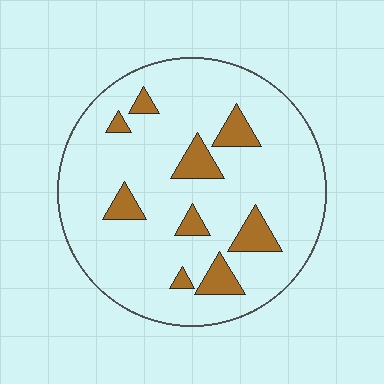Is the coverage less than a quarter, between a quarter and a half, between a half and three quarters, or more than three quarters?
Less than a quarter.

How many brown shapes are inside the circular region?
9.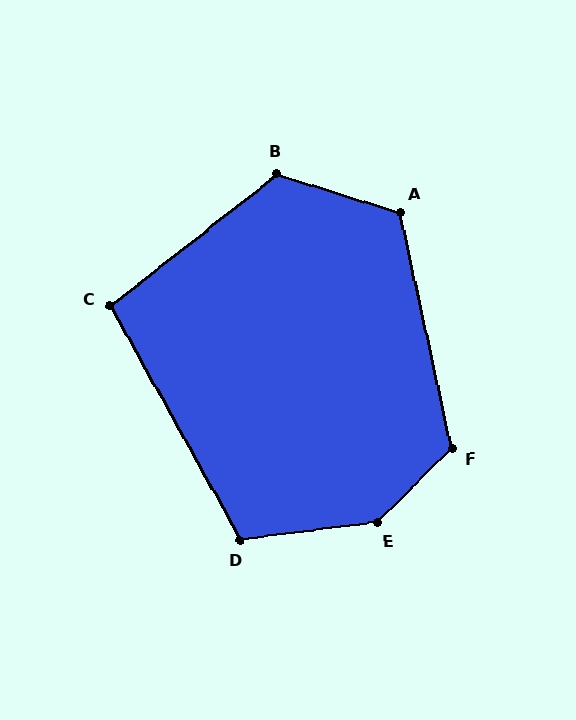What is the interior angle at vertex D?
Approximately 112 degrees (obtuse).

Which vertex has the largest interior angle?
E, at approximately 142 degrees.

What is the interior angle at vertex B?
Approximately 125 degrees (obtuse).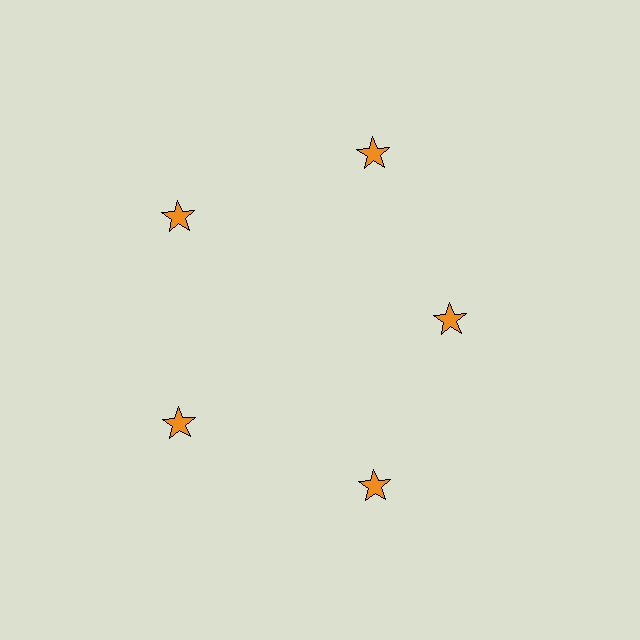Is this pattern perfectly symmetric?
No. The 5 orange stars are arranged in a ring, but one element near the 3 o'clock position is pulled inward toward the center, breaking the 5-fold rotational symmetry.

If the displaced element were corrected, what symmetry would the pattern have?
It would have 5-fold rotational symmetry — the pattern would map onto itself every 72 degrees.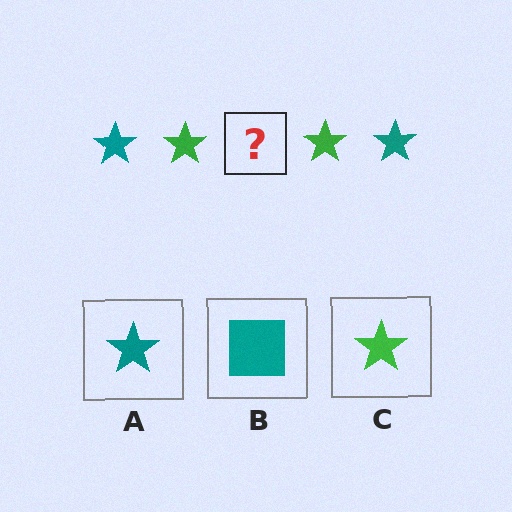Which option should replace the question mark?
Option A.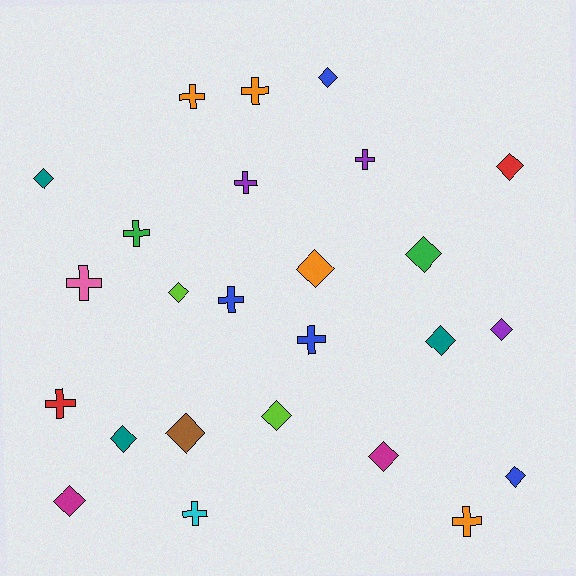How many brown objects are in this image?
There is 1 brown object.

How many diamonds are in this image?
There are 14 diamonds.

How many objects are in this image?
There are 25 objects.